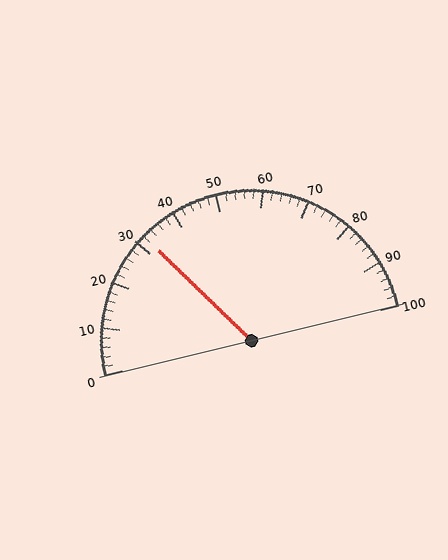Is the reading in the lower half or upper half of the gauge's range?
The reading is in the lower half of the range (0 to 100).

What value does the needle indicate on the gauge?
The needle indicates approximately 32.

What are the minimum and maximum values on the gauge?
The gauge ranges from 0 to 100.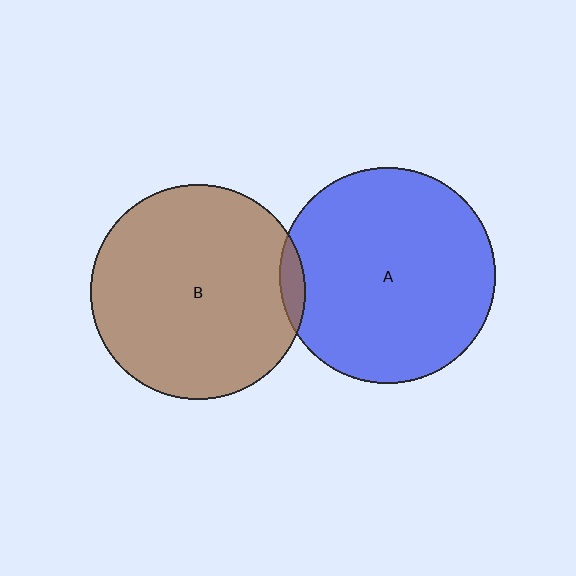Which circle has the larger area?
Circle A (blue).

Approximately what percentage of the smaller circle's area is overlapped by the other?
Approximately 5%.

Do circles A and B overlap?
Yes.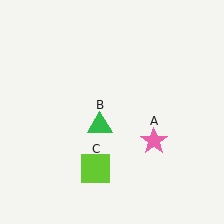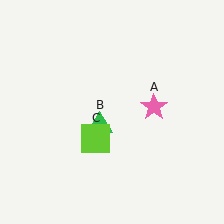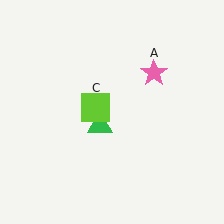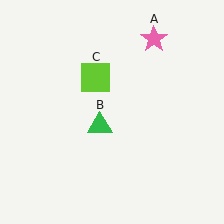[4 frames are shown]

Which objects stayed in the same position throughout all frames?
Green triangle (object B) remained stationary.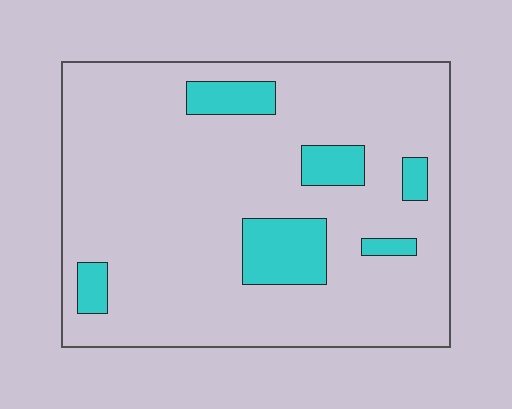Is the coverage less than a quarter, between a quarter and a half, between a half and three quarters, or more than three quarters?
Less than a quarter.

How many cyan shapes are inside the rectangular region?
6.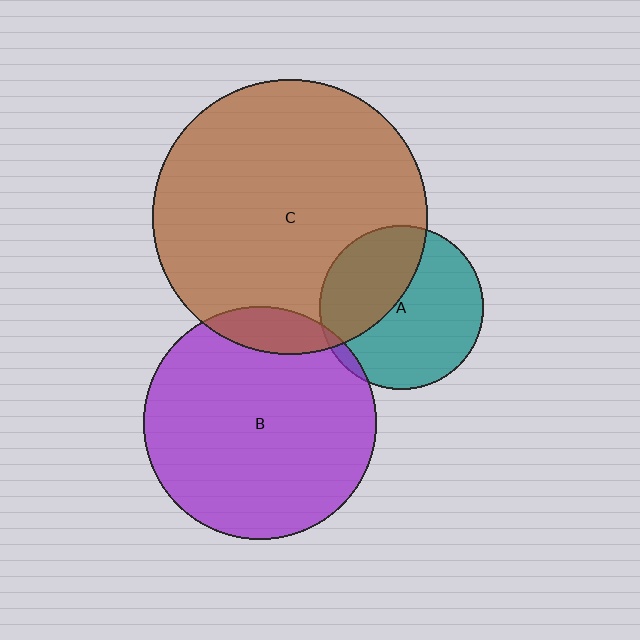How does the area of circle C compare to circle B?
Approximately 1.4 times.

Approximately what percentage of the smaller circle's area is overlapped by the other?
Approximately 5%.